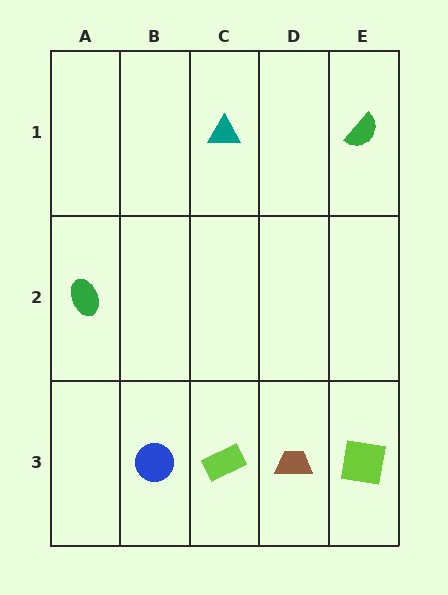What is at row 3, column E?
A lime square.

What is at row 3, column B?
A blue circle.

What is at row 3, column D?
A brown trapezoid.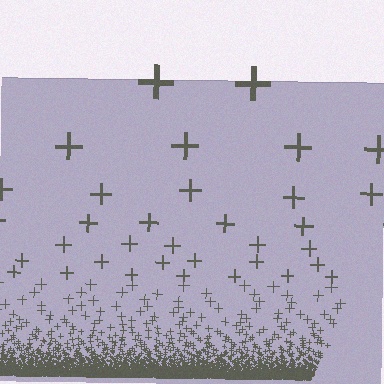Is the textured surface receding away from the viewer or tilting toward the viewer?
The surface appears to tilt toward the viewer. Texture elements get larger and sparser toward the top.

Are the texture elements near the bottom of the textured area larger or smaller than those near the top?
Smaller. The gradient is inverted — elements near the bottom are smaller and denser.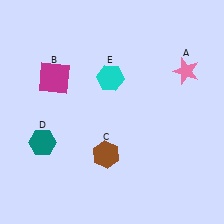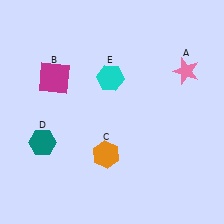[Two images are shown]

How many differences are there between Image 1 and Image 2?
There is 1 difference between the two images.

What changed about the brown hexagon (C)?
In Image 1, C is brown. In Image 2, it changed to orange.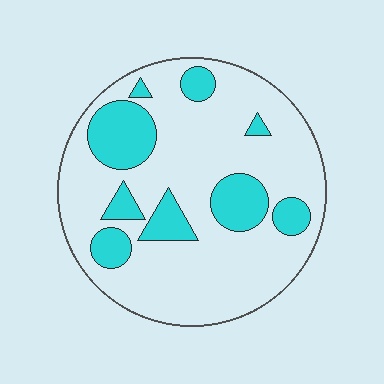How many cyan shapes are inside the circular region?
9.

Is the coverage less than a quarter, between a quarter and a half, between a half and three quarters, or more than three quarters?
Less than a quarter.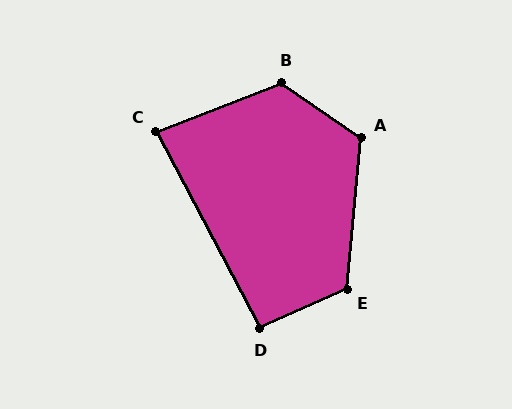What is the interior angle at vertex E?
Approximately 120 degrees (obtuse).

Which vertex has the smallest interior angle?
C, at approximately 83 degrees.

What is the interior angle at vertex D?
Approximately 93 degrees (approximately right).